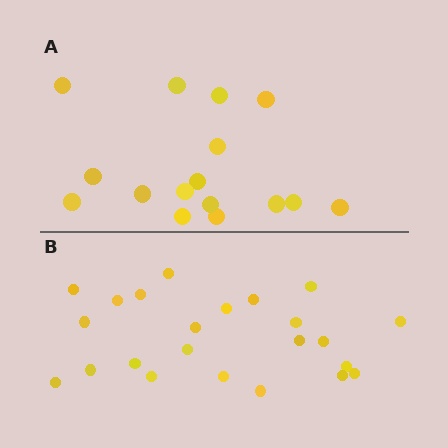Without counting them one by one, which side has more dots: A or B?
Region B (the bottom region) has more dots.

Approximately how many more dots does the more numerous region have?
Region B has roughly 8 or so more dots than region A.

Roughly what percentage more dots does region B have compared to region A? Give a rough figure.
About 45% more.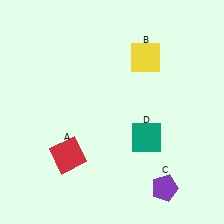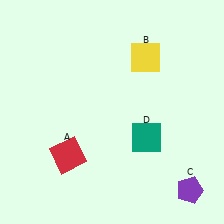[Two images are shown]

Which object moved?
The purple pentagon (C) moved right.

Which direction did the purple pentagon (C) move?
The purple pentagon (C) moved right.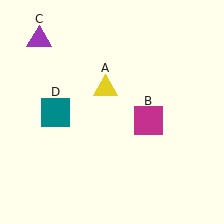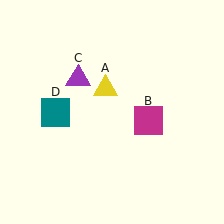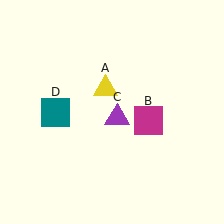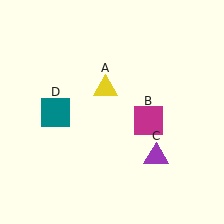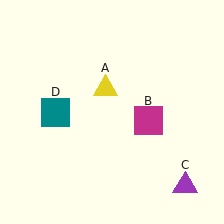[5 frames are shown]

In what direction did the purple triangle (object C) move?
The purple triangle (object C) moved down and to the right.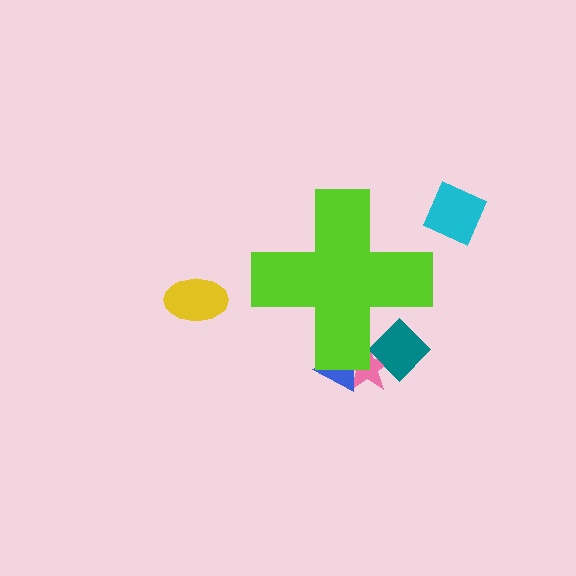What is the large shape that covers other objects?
A lime cross.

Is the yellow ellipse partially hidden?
No, the yellow ellipse is fully visible.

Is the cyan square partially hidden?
No, the cyan square is fully visible.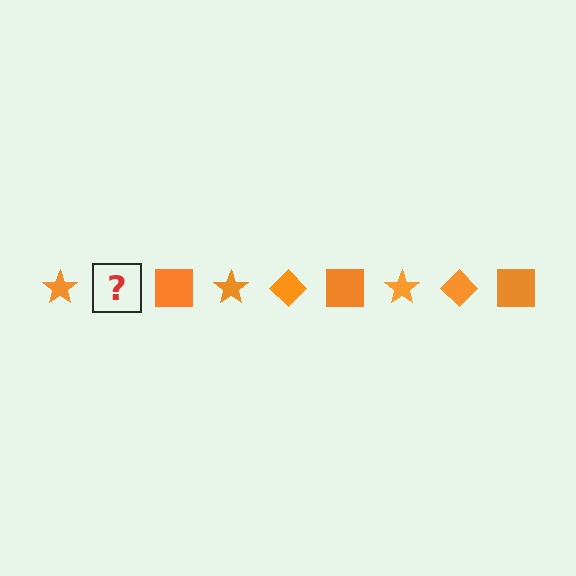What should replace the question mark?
The question mark should be replaced with an orange diamond.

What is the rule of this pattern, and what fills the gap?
The rule is that the pattern cycles through star, diamond, square shapes in orange. The gap should be filled with an orange diamond.